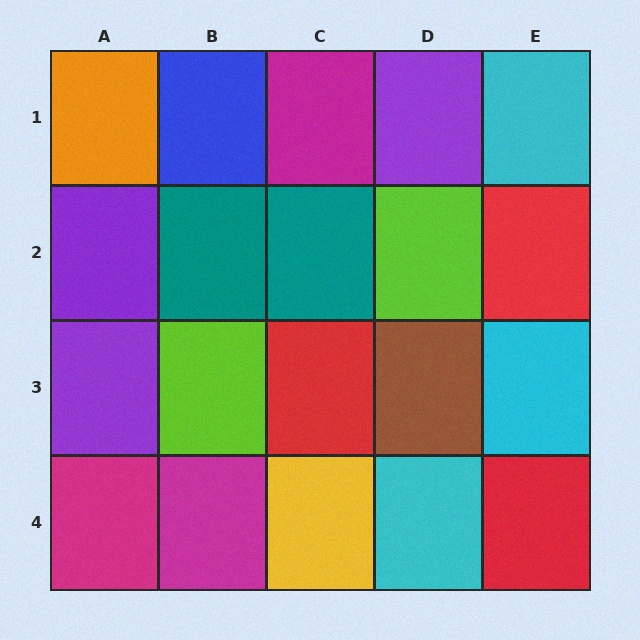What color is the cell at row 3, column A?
Purple.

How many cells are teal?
2 cells are teal.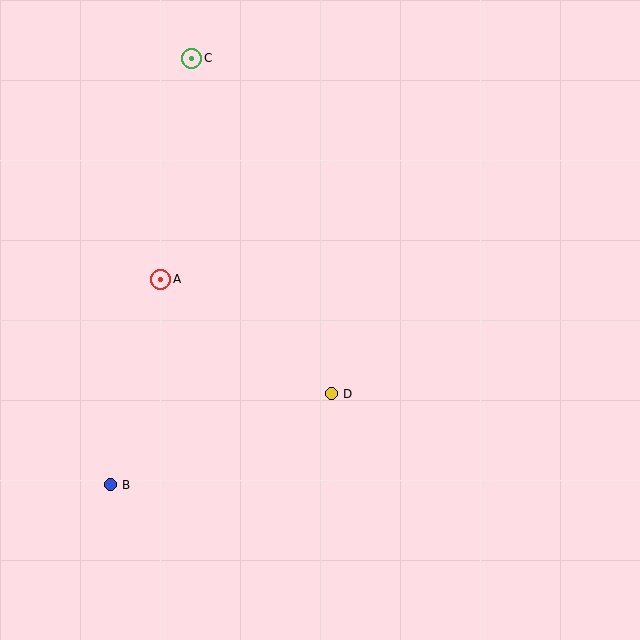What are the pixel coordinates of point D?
Point D is at (331, 394).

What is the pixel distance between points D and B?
The distance between D and B is 239 pixels.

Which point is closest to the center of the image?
Point D at (331, 394) is closest to the center.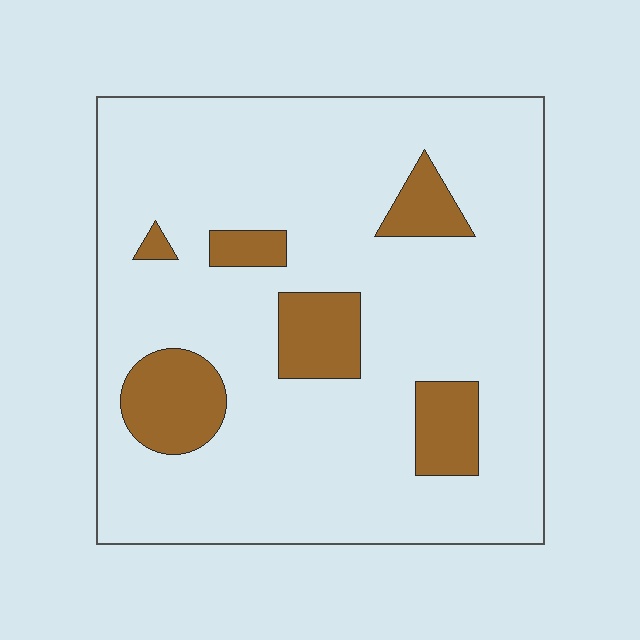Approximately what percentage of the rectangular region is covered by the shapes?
Approximately 15%.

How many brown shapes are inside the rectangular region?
6.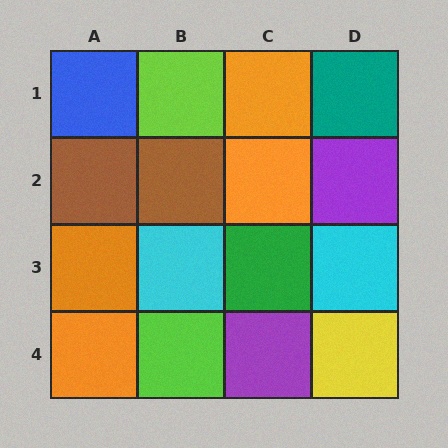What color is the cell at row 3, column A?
Orange.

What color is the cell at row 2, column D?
Purple.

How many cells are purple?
2 cells are purple.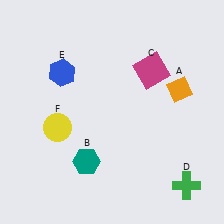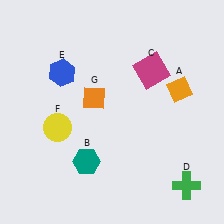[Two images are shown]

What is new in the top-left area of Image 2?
An orange diamond (G) was added in the top-left area of Image 2.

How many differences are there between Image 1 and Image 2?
There is 1 difference between the two images.